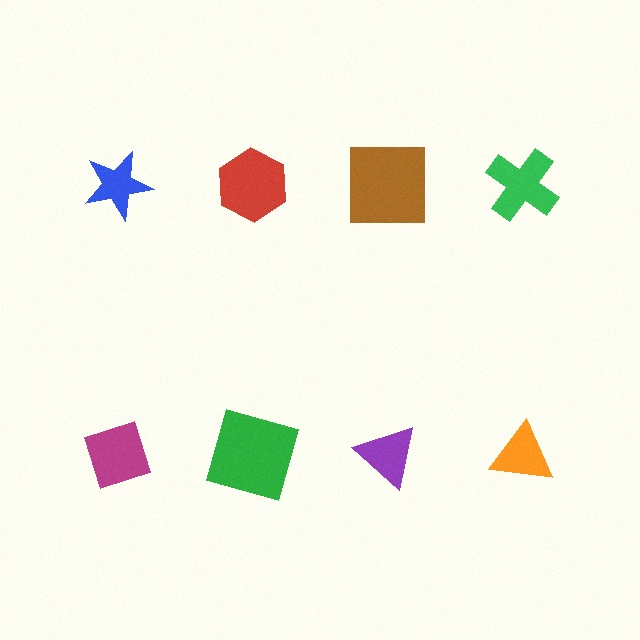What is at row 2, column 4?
An orange triangle.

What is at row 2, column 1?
A magenta diamond.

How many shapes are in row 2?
4 shapes.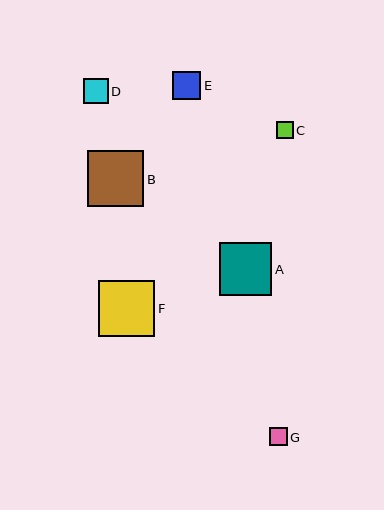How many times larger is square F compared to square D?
Square F is approximately 2.3 times the size of square D.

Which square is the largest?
Square F is the largest with a size of approximately 57 pixels.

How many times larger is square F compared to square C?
Square F is approximately 3.2 times the size of square C.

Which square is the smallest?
Square C is the smallest with a size of approximately 17 pixels.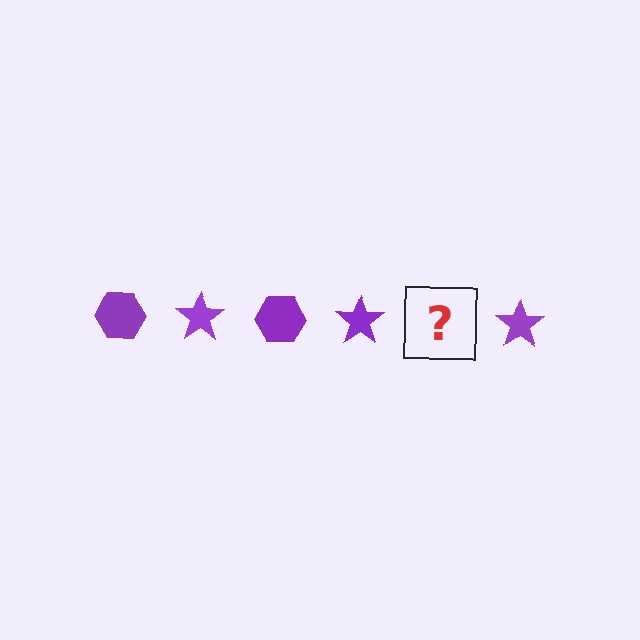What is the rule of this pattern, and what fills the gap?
The rule is that the pattern cycles through hexagon, star shapes in purple. The gap should be filled with a purple hexagon.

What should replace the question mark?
The question mark should be replaced with a purple hexagon.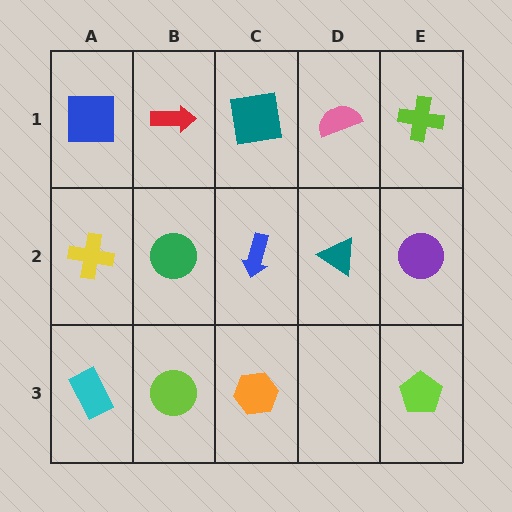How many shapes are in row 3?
4 shapes.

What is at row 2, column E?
A purple circle.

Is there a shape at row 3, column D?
No, that cell is empty.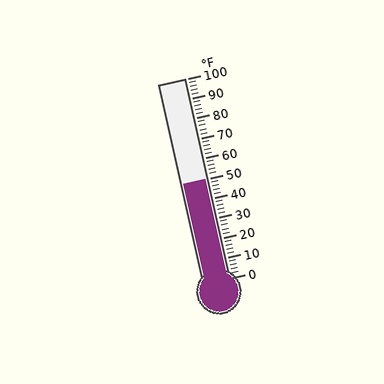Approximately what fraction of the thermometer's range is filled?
The thermometer is filled to approximately 50% of its range.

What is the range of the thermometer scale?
The thermometer scale ranges from 0°F to 100°F.